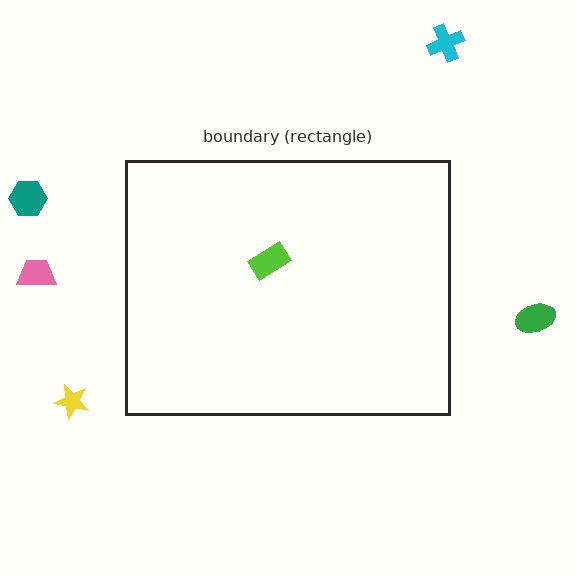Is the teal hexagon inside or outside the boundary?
Outside.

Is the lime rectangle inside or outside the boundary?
Inside.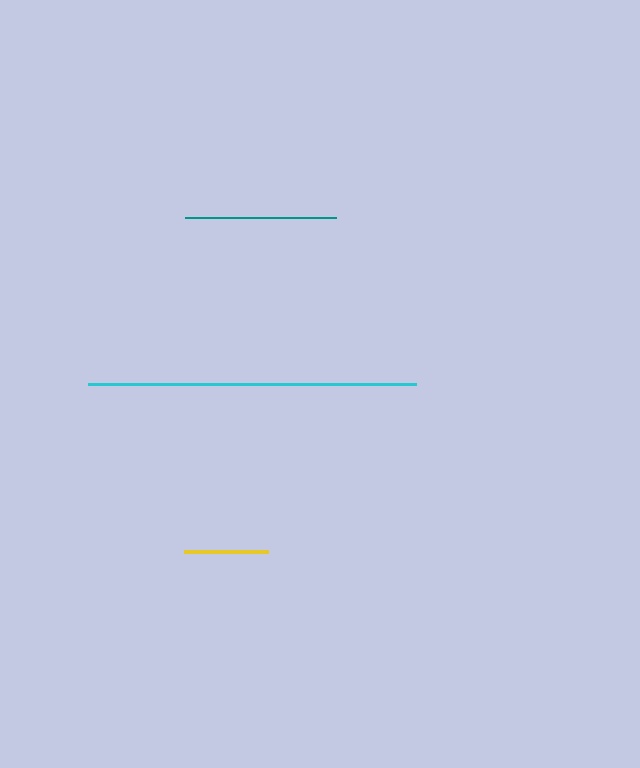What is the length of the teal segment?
The teal segment is approximately 152 pixels long.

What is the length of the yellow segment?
The yellow segment is approximately 84 pixels long.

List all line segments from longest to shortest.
From longest to shortest: cyan, teal, yellow.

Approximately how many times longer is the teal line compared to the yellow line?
The teal line is approximately 1.8 times the length of the yellow line.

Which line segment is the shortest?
The yellow line is the shortest at approximately 84 pixels.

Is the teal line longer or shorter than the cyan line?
The cyan line is longer than the teal line.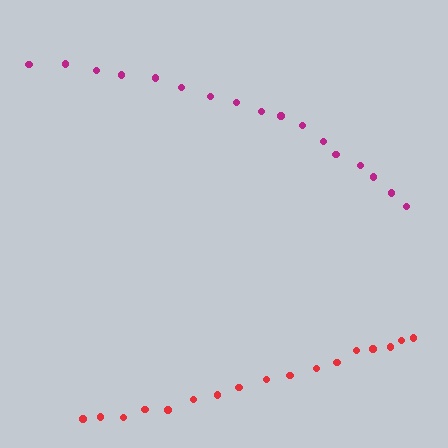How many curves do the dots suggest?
There are 2 distinct paths.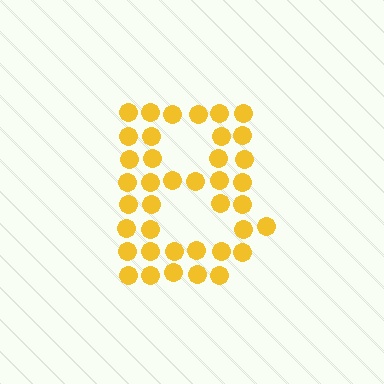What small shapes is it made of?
It is made of small circles.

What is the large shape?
The large shape is the letter B.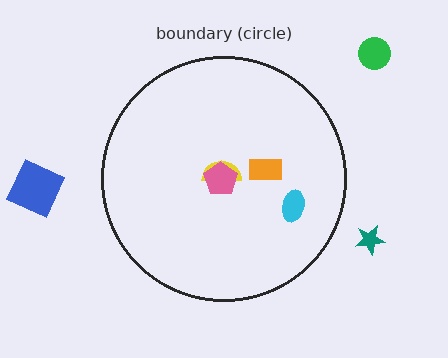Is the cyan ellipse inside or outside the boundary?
Inside.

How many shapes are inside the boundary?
4 inside, 3 outside.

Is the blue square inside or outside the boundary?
Outside.